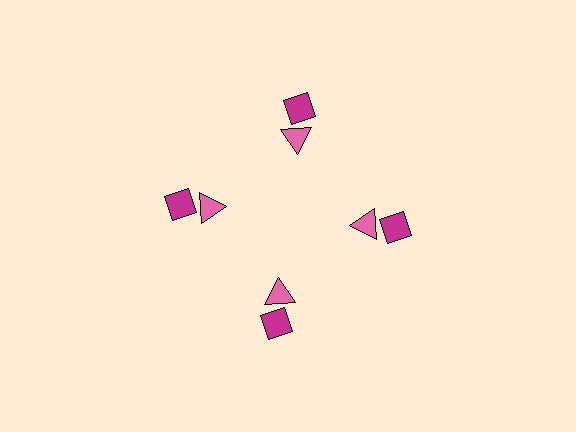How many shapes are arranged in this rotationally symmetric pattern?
There are 8 shapes, arranged in 4 groups of 2.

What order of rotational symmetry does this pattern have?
This pattern has 4-fold rotational symmetry.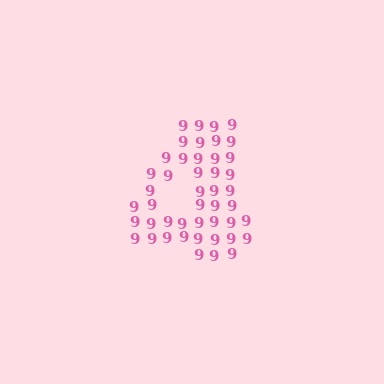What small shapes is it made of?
It is made of small digit 9's.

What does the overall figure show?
The overall figure shows the digit 4.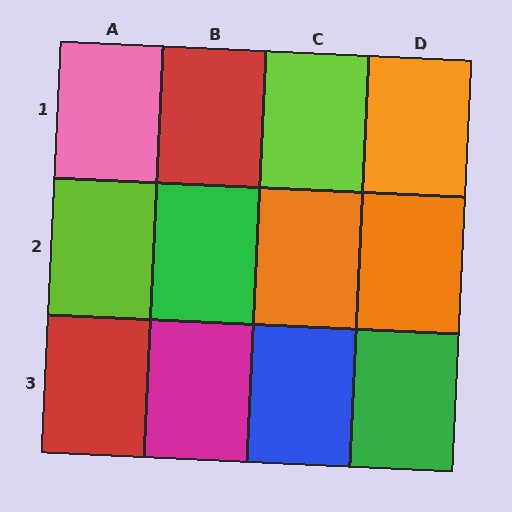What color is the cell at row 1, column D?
Orange.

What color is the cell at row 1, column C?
Lime.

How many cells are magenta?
1 cell is magenta.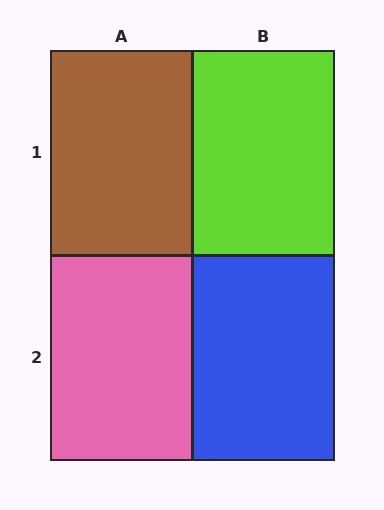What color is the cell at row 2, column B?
Blue.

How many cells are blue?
1 cell is blue.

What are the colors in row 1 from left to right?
Brown, lime.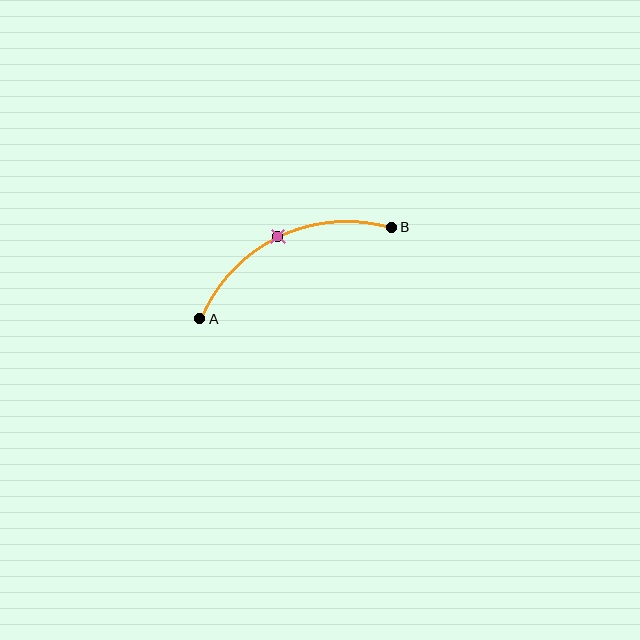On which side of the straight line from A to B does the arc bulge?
The arc bulges above the straight line connecting A and B.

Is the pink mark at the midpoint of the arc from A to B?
Yes. The pink mark lies on the arc at equal arc-length from both A and B — it is the arc midpoint.